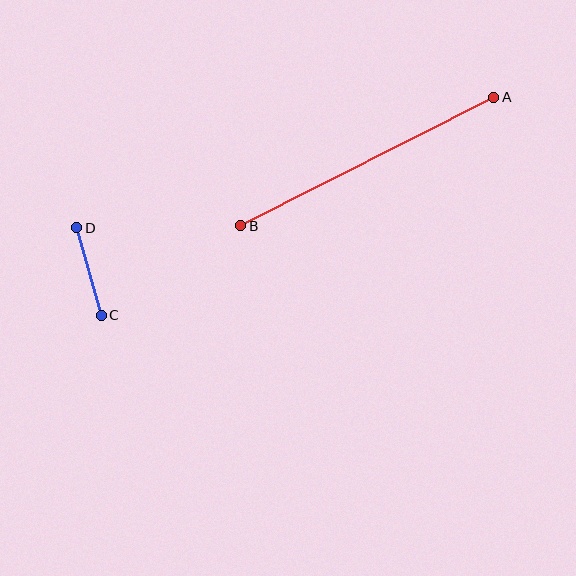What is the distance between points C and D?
The distance is approximately 91 pixels.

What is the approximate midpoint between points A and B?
The midpoint is at approximately (367, 161) pixels.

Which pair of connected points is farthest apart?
Points A and B are farthest apart.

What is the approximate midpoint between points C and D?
The midpoint is at approximately (89, 272) pixels.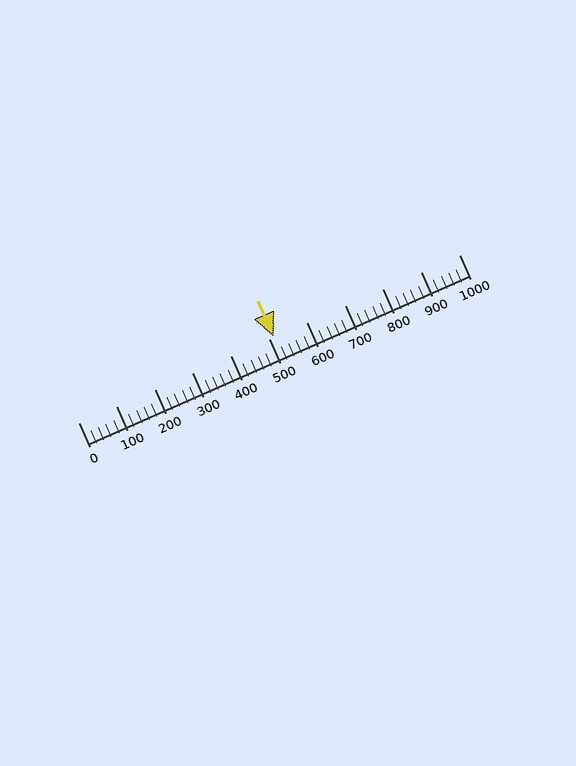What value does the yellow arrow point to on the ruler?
The yellow arrow points to approximately 513.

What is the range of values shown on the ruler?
The ruler shows values from 0 to 1000.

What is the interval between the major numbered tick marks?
The major tick marks are spaced 100 units apart.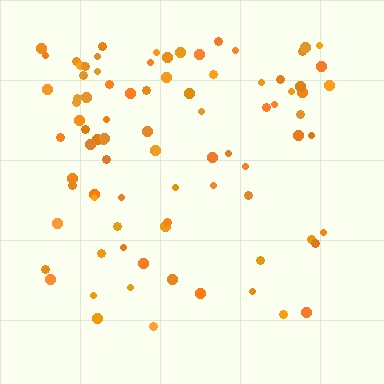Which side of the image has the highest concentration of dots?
The top.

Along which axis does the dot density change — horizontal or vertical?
Vertical.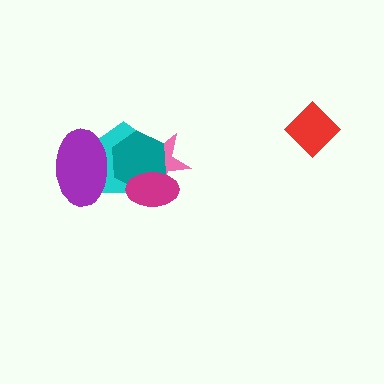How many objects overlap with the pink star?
3 objects overlap with the pink star.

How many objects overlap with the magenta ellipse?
3 objects overlap with the magenta ellipse.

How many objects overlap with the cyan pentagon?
4 objects overlap with the cyan pentagon.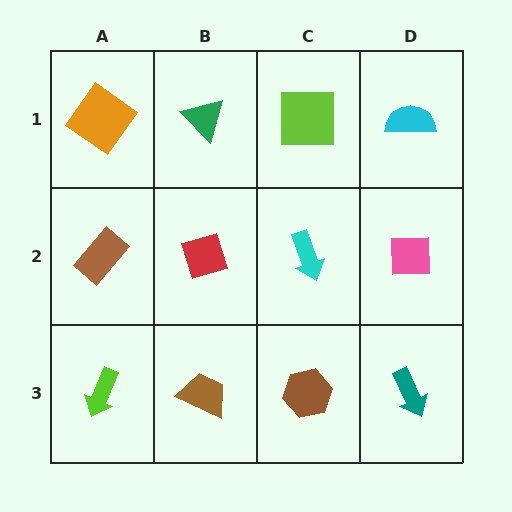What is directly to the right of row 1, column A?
A green triangle.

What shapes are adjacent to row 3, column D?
A pink square (row 2, column D), a brown hexagon (row 3, column C).